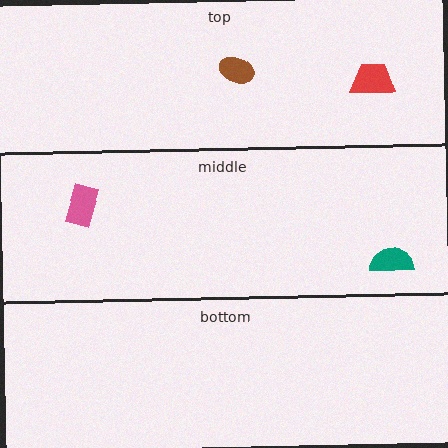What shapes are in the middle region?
The teal semicircle, the pink rectangle.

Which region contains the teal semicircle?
The middle region.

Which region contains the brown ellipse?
The top region.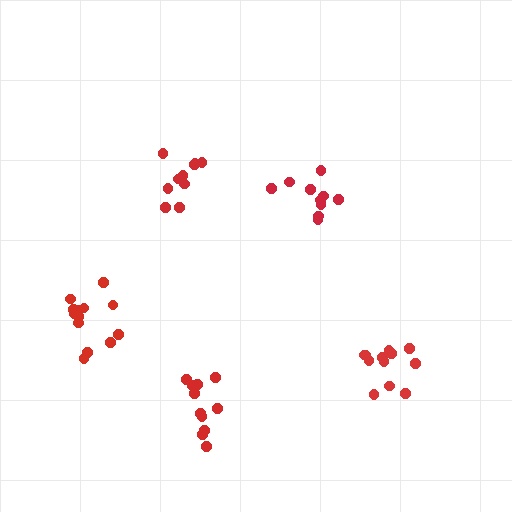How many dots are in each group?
Group 1: 10 dots, Group 2: 13 dots, Group 3: 12 dots, Group 4: 10 dots, Group 5: 11 dots (56 total).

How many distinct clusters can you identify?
There are 5 distinct clusters.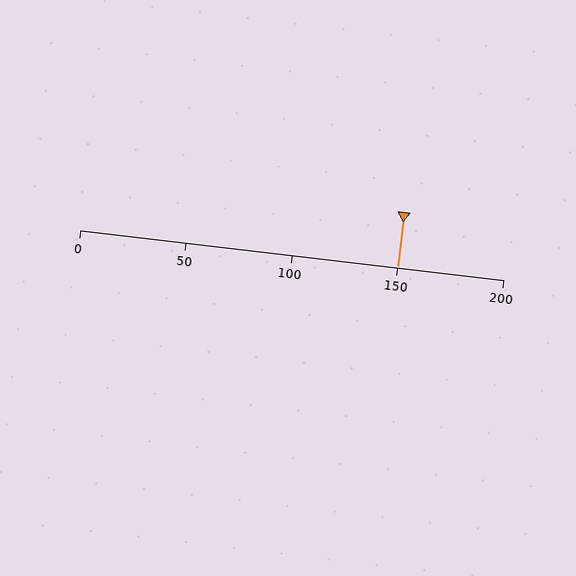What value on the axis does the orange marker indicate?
The marker indicates approximately 150.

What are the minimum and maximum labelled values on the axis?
The axis runs from 0 to 200.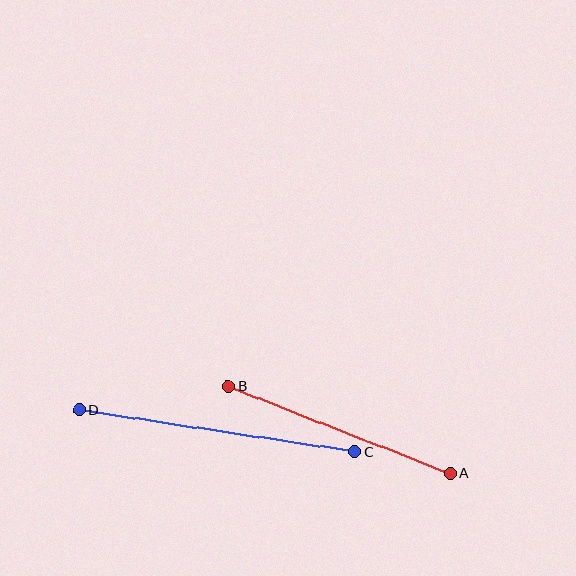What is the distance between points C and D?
The distance is approximately 278 pixels.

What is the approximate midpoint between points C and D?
The midpoint is at approximately (217, 431) pixels.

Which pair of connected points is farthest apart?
Points C and D are farthest apart.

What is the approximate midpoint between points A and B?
The midpoint is at approximately (339, 430) pixels.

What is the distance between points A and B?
The distance is approximately 238 pixels.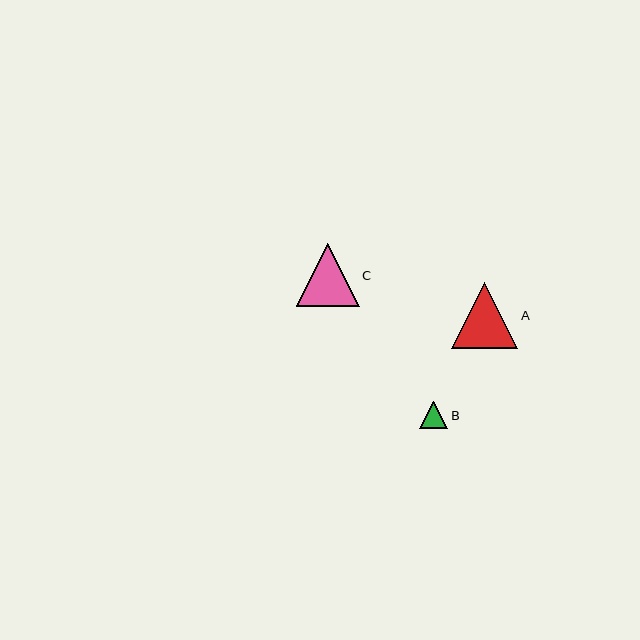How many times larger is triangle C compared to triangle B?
Triangle C is approximately 2.3 times the size of triangle B.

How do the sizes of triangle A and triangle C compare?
Triangle A and triangle C are approximately the same size.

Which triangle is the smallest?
Triangle B is the smallest with a size of approximately 28 pixels.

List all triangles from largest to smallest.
From largest to smallest: A, C, B.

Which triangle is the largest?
Triangle A is the largest with a size of approximately 66 pixels.